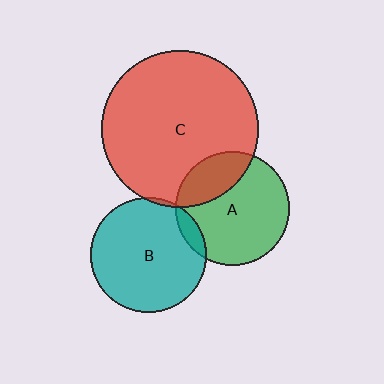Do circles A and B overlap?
Yes.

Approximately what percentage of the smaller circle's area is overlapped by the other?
Approximately 10%.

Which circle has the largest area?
Circle C (red).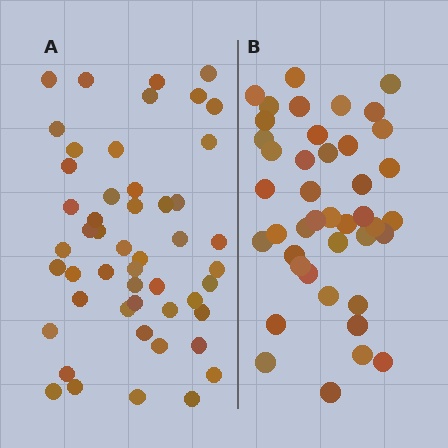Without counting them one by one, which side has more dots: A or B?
Region A (the left region) has more dots.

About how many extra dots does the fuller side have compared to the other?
Region A has roughly 8 or so more dots than region B.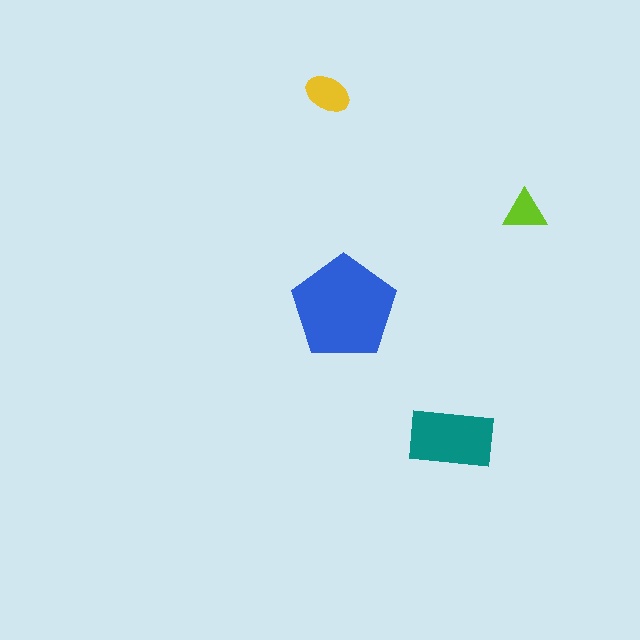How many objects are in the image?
There are 4 objects in the image.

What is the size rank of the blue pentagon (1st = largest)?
1st.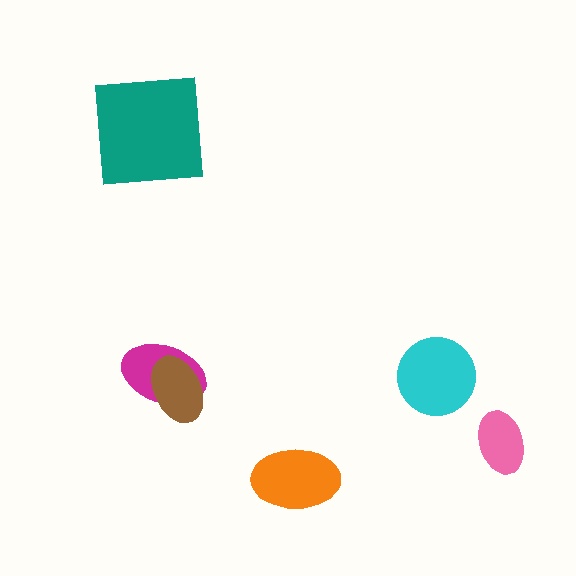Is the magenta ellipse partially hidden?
Yes, it is partially covered by another shape.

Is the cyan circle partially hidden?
No, no other shape covers it.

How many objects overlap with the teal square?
0 objects overlap with the teal square.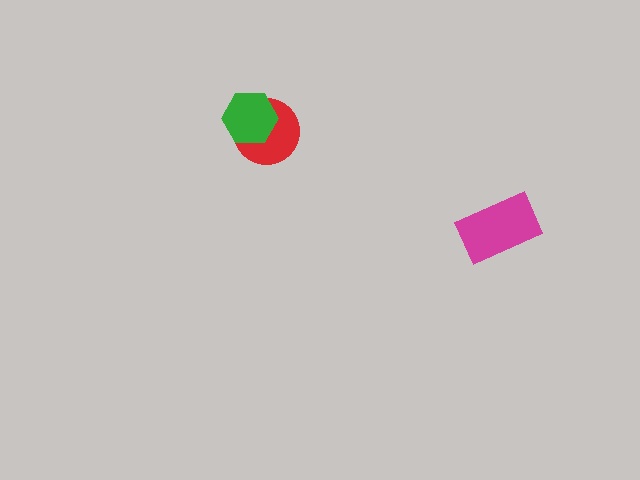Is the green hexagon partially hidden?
No, no other shape covers it.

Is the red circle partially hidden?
Yes, it is partially covered by another shape.